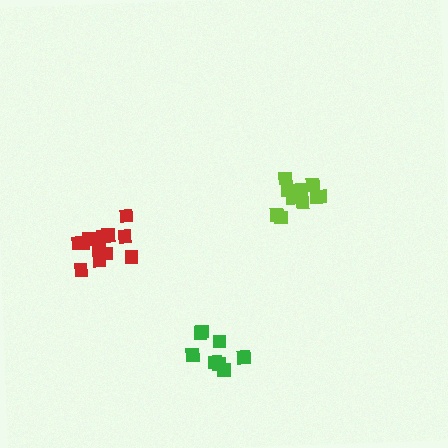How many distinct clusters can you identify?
There are 3 distinct clusters.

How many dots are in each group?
Group 1: 8 dots, Group 2: 11 dots, Group 3: 13 dots (32 total).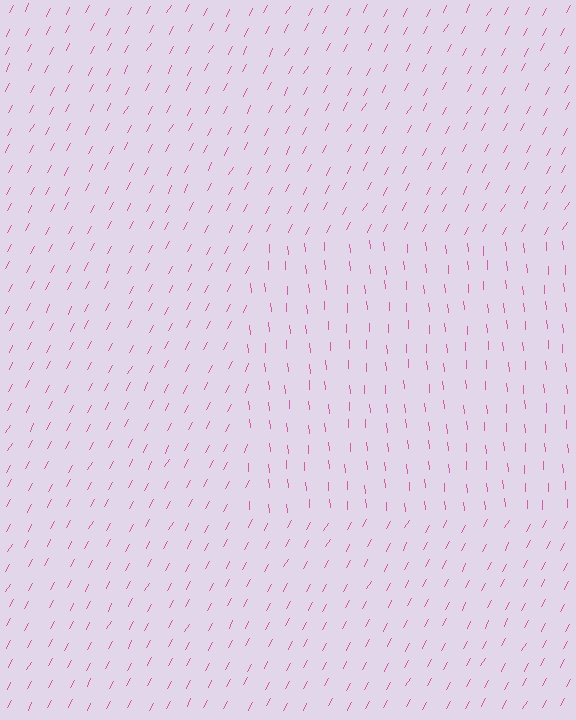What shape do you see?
I see a rectangle.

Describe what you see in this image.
The image is filled with small pink line segments. A rectangle region in the image has lines oriented differently from the surrounding lines, creating a visible texture boundary.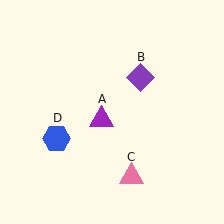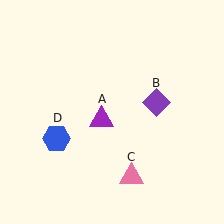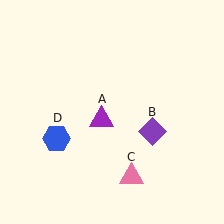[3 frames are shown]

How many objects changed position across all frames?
1 object changed position: purple diamond (object B).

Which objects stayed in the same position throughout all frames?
Purple triangle (object A) and pink triangle (object C) and blue hexagon (object D) remained stationary.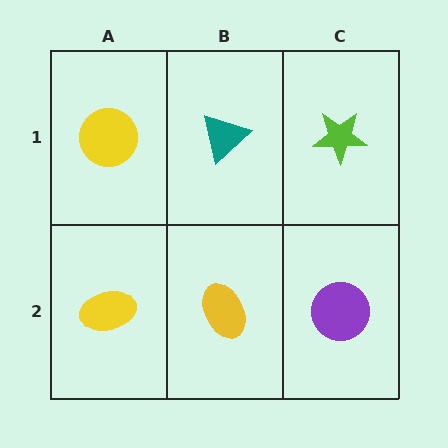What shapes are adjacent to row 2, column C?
A lime star (row 1, column C), a yellow ellipse (row 2, column B).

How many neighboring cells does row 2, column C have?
2.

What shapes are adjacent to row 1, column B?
A yellow ellipse (row 2, column B), a yellow circle (row 1, column A), a lime star (row 1, column C).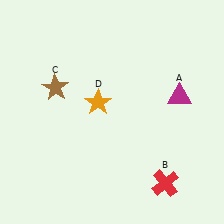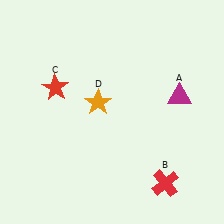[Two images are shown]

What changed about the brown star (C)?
In Image 1, C is brown. In Image 2, it changed to red.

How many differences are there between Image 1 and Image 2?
There is 1 difference between the two images.